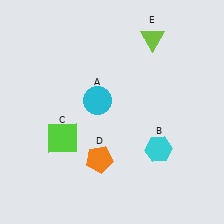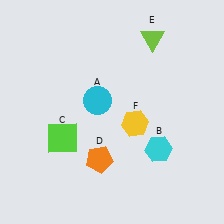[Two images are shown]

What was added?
A yellow hexagon (F) was added in Image 2.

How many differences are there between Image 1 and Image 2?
There is 1 difference between the two images.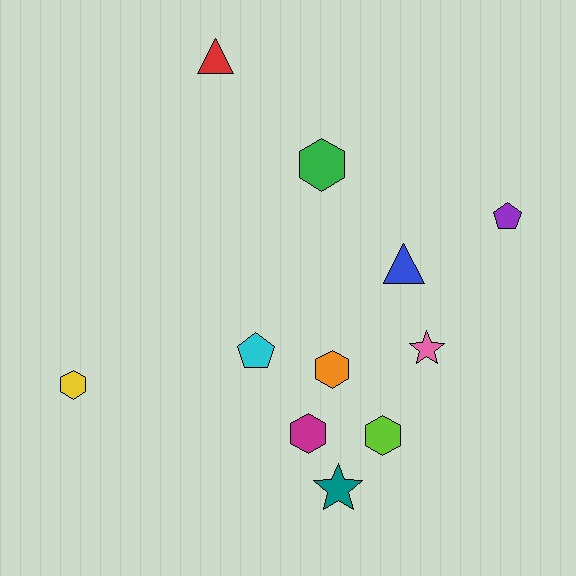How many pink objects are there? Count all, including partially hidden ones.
There is 1 pink object.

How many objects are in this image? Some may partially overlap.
There are 11 objects.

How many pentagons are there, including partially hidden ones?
There are 2 pentagons.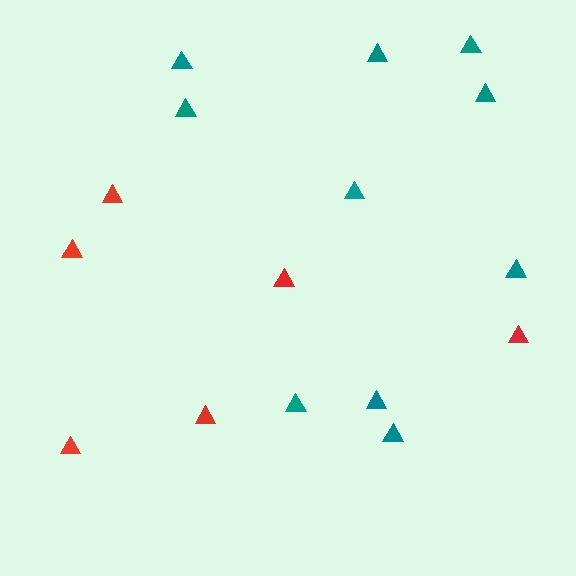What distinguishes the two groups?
There are 2 groups: one group of red triangles (6) and one group of teal triangles (10).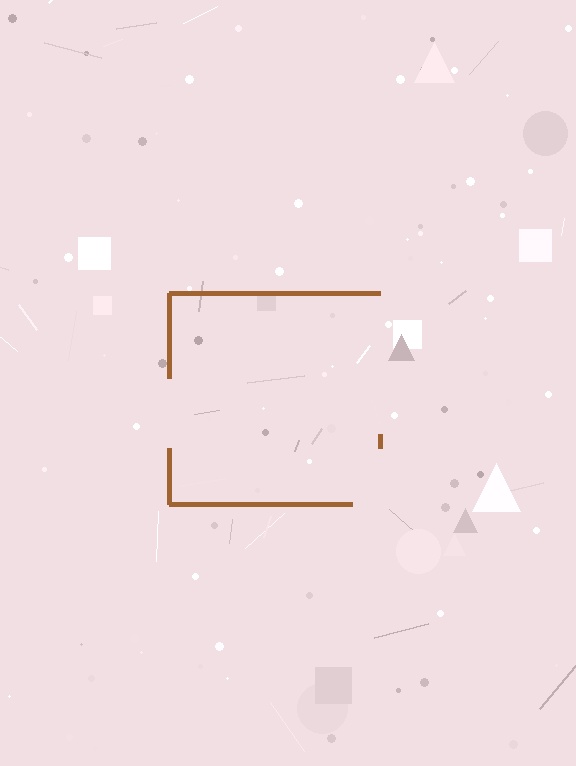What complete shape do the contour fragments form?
The contour fragments form a square.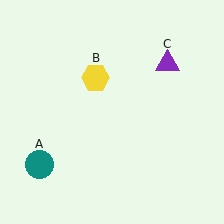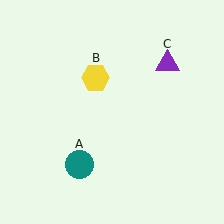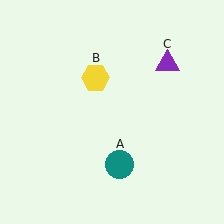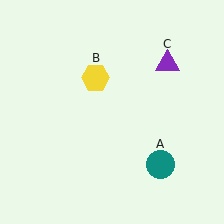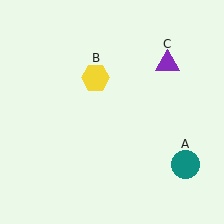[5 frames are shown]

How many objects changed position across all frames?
1 object changed position: teal circle (object A).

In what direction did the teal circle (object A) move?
The teal circle (object A) moved right.